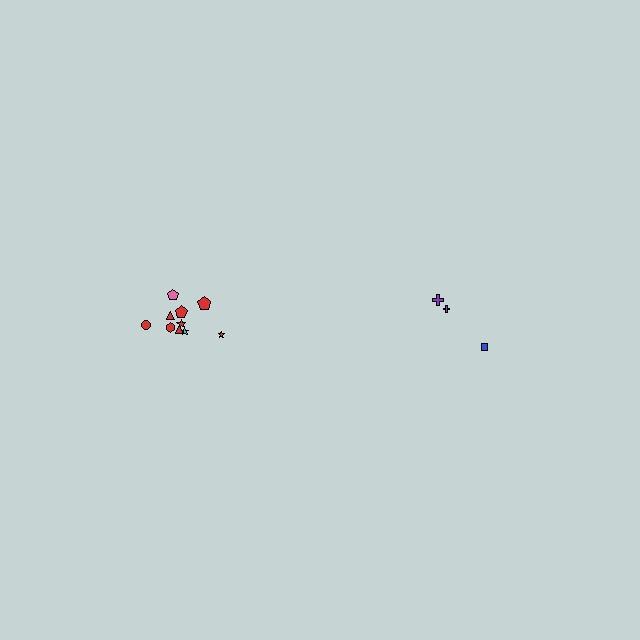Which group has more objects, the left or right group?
The left group.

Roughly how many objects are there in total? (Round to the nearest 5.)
Roughly 15 objects in total.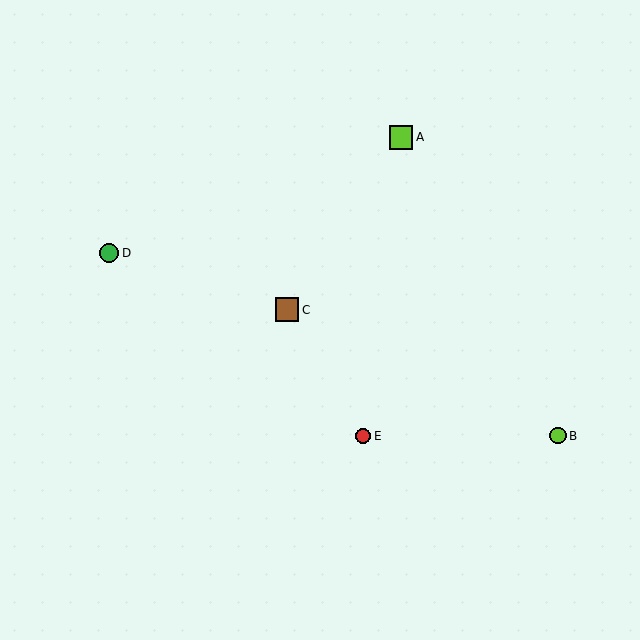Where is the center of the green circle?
The center of the green circle is at (109, 253).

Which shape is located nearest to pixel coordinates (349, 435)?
The red circle (labeled E) at (363, 436) is nearest to that location.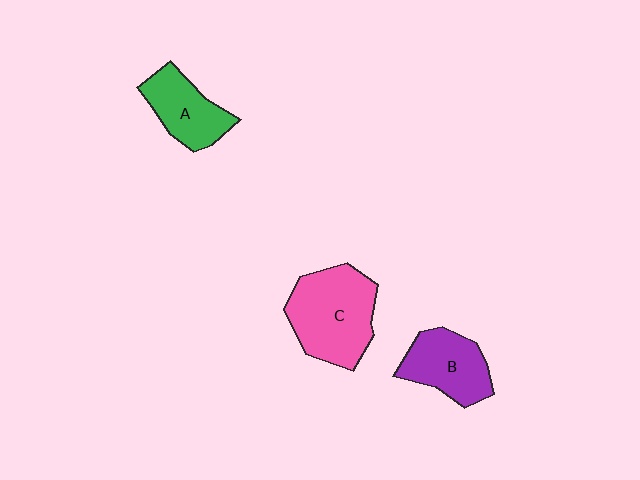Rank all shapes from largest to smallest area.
From largest to smallest: C (pink), B (purple), A (green).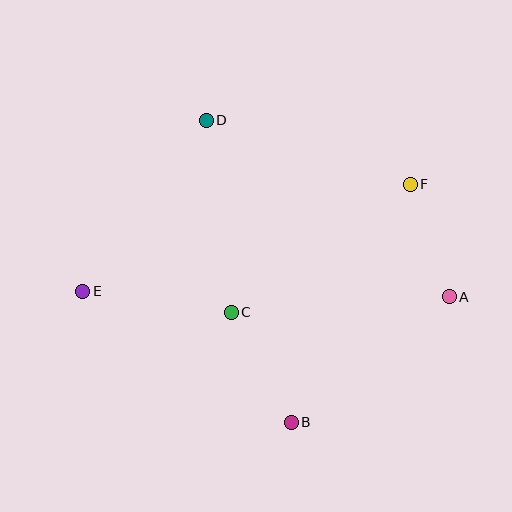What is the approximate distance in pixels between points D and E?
The distance between D and E is approximately 211 pixels.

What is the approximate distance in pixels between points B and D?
The distance between B and D is approximately 314 pixels.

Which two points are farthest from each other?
Points A and E are farthest from each other.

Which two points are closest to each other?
Points A and F are closest to each other.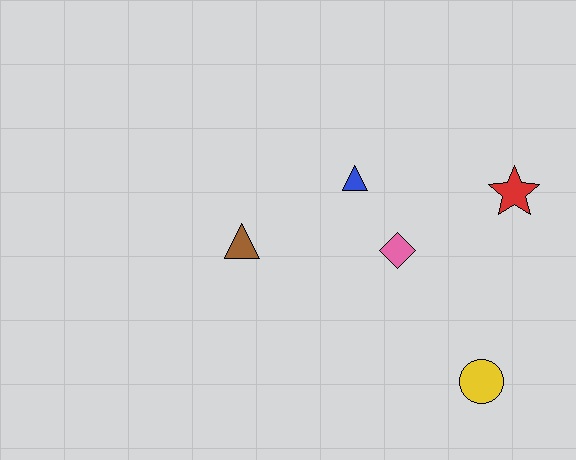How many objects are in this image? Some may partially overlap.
There are 5 objects.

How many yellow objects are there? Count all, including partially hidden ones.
There is 1 yellow object.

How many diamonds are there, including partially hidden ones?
There is 1 diamond.